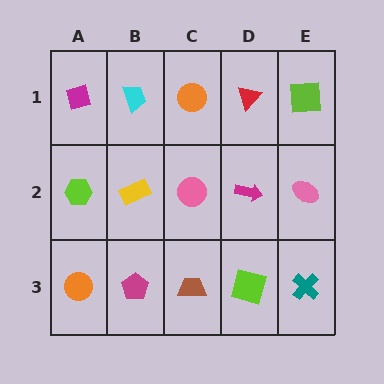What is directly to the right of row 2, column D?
A pink ellipse.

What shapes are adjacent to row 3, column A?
A lime hexagon (row 2, column A), a magenta pentagon (row 3, column B).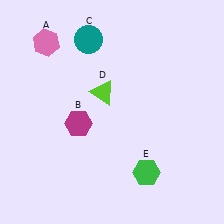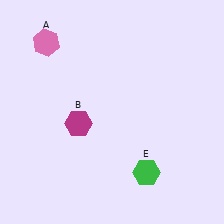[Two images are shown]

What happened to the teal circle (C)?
The teal circle (C) was removed in Image 2. It was in the top-left area of Image 1.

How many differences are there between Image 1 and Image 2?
There are 2 differences between the two images.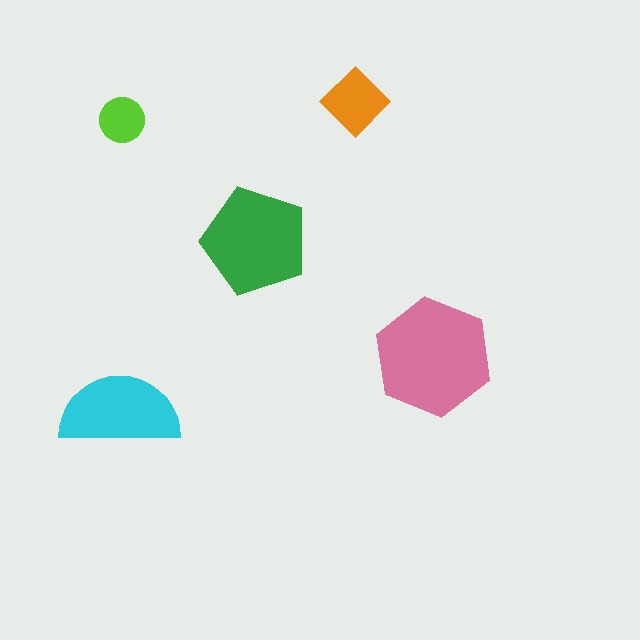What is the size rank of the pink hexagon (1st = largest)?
1st.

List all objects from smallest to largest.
The lime circle, the orange diamond, the cyan semicircle, the green pentagon, the pink hexagon.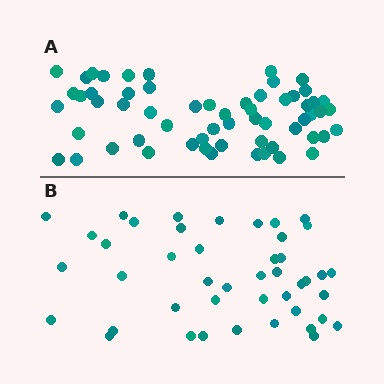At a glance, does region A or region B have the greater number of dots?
Region A (the top region) has more dots.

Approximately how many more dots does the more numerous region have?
Region A has approximately 15 more dots than region B.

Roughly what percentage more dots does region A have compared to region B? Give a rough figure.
About 35% more.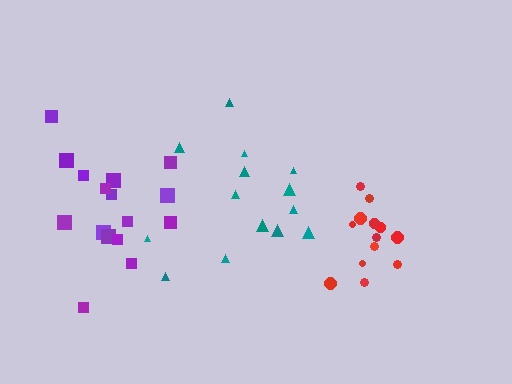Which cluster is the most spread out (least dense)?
Purple.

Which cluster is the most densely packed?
Red.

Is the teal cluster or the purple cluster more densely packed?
Teal.